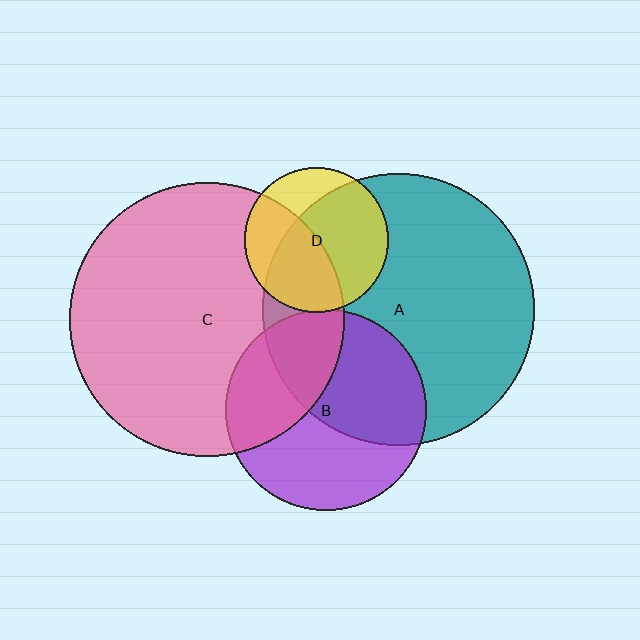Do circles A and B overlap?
Yes.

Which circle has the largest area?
Circle C (pink).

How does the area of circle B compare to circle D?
Approximately 2.0 times.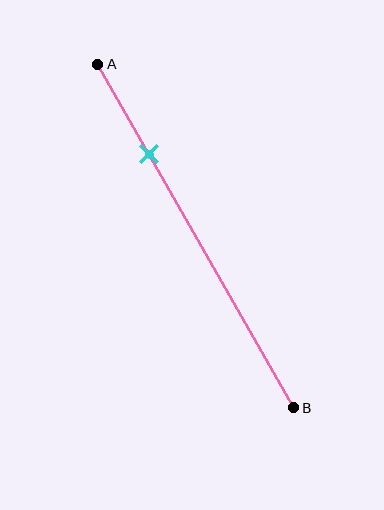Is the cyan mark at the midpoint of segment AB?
No, the mark is at about 25% from A, not at the 50% midpoint.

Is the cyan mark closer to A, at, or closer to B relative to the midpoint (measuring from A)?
The cyan mark is closer to point A than the midpoint of segment AB.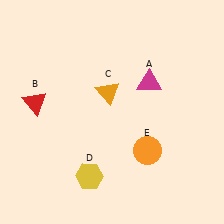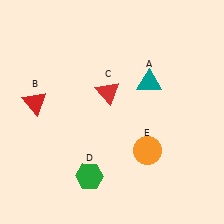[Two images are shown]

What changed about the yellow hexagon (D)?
In Image 1, D is yellow. In Image 2, it changed to green.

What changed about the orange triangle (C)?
In Image 1, C is orange. In Image 2, it changed to red.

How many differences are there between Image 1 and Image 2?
There are 3 differences between the two images.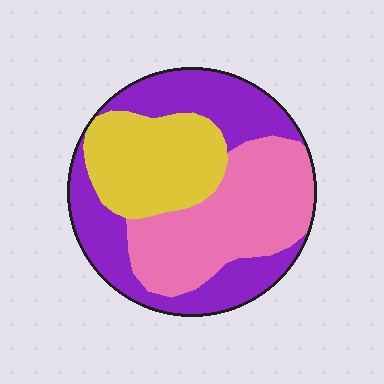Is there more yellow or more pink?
Pink.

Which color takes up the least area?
Yellow, at roughly 25%.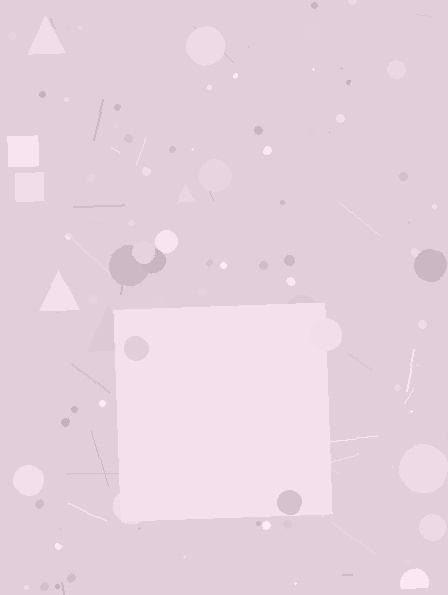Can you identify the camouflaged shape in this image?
The camouflaged shape is a square.